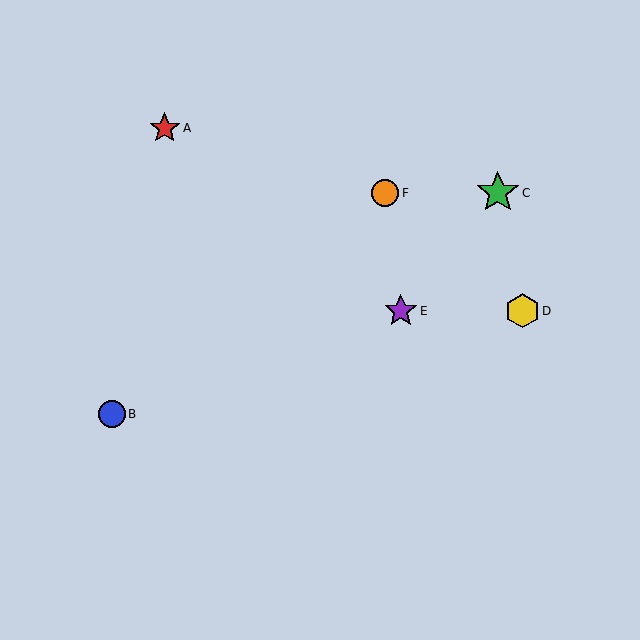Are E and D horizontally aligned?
Yes, both are at y≈311.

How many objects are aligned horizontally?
2 objects (D, E) are aligned horizontally.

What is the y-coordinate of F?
Object F is at y≈193.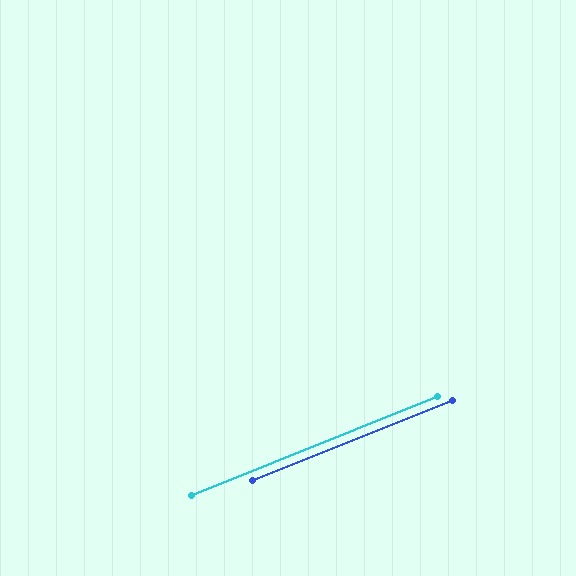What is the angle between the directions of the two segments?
Approximately 0 degrees.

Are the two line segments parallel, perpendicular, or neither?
Parallel — their directions differ by only 0.1°.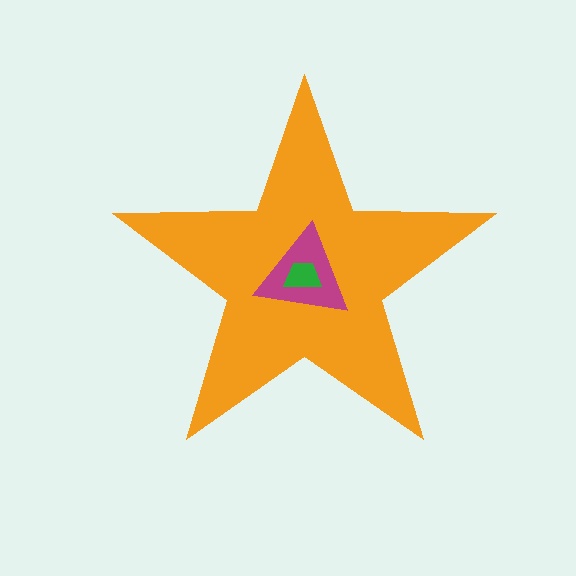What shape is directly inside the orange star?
The magenta triangle.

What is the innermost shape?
The green trapezoid.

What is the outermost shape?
The orange star.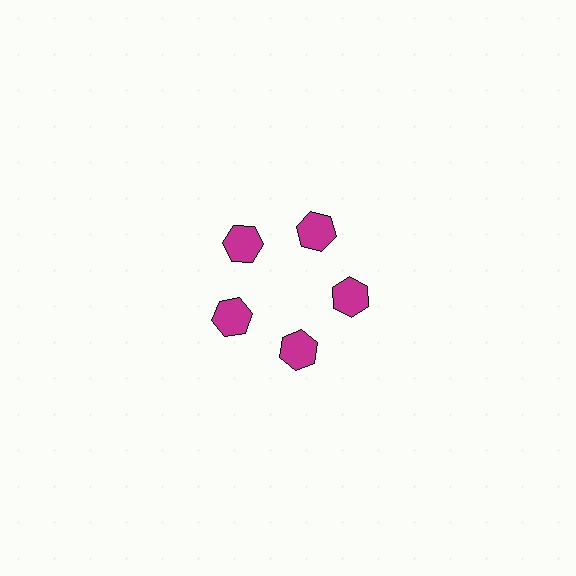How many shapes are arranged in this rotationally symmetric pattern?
There are 5 shapes, arranged in 5 groups of 1.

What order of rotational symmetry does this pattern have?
This pattern has 5-fold rotational symmetry.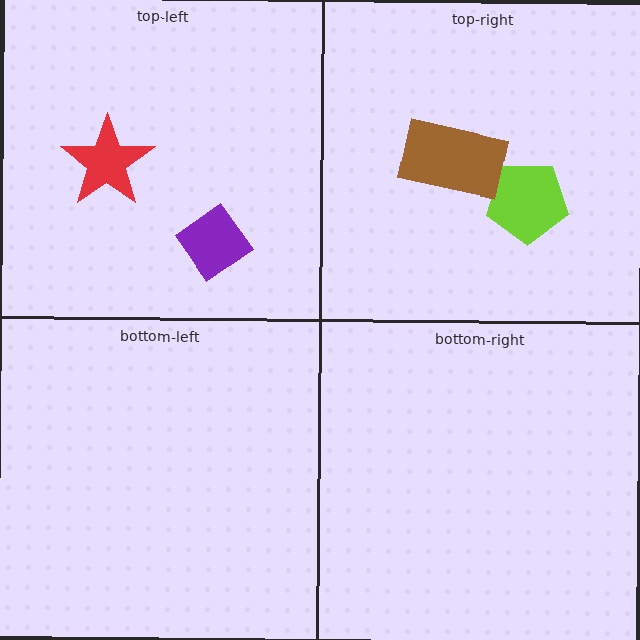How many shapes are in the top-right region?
2.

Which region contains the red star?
The top-left region.